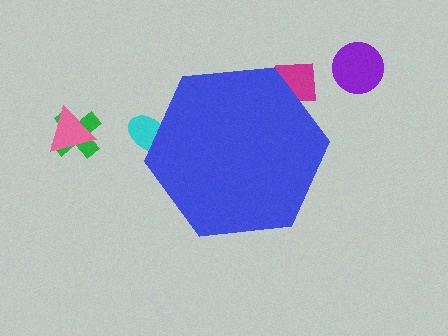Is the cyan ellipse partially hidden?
Yes, the cyan ellipse is partially hidden behind the blue hexagon.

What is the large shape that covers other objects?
A blue hexagon.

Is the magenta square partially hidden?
Yes, the magenta square is partially hidden behind the blue hexagon.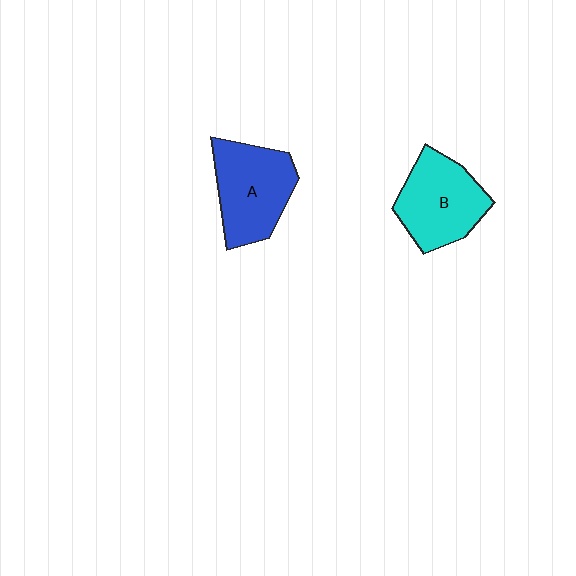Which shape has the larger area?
Shape A (blue).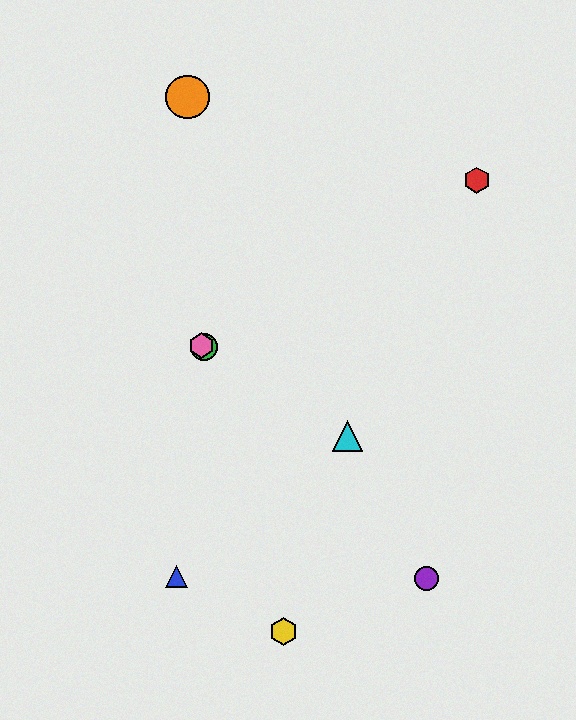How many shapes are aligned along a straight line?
3 shapes (the green circle, the cyan triangle, the pink hexagon) are aligned along a straight line.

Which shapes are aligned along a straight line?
The green circle, the cyan triangle, the pink hexagon are aligned along a straight line.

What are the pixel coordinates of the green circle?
The green circle is at (204, 347).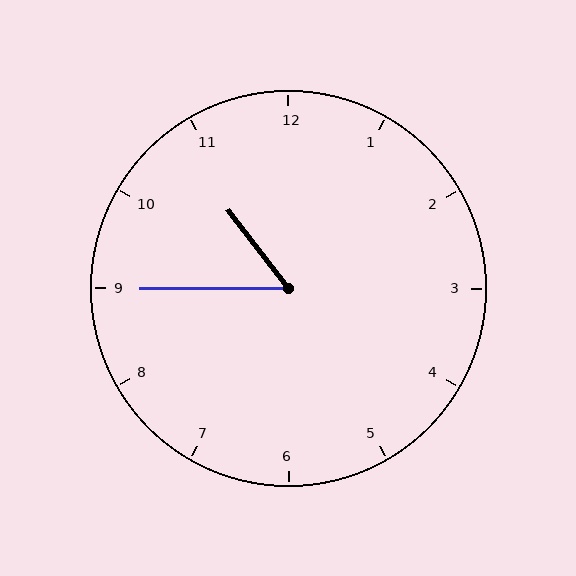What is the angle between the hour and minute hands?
Approximately 52 degrees.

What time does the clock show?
10:45.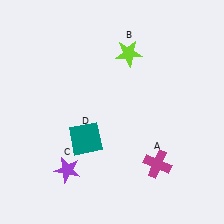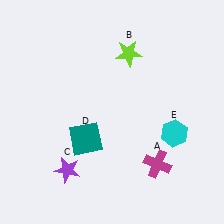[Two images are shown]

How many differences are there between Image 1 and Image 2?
There is 1 difference between the two images.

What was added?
A cyan hexagon (E) was added in Image 2.